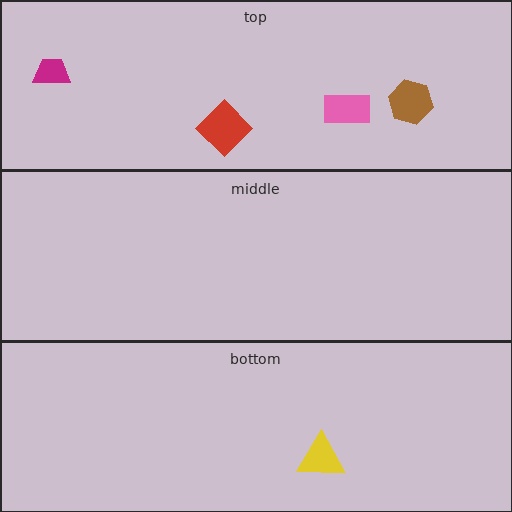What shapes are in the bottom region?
The yellow triangle.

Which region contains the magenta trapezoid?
The top region.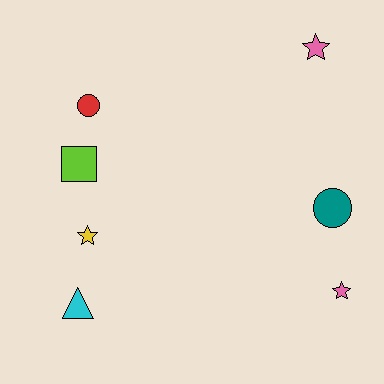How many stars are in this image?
There are 3 stars.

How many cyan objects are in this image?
There is 1 cyan object.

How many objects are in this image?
There are 7 objects.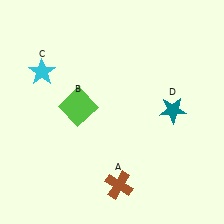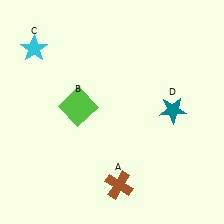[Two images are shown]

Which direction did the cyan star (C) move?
The cyan star (C) moved up.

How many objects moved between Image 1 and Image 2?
1 object moved between the two images.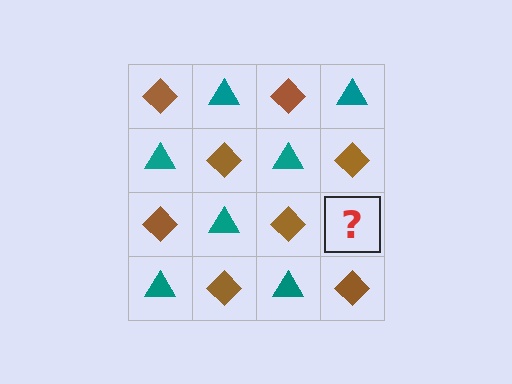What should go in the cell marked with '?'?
The missing cell should contain a teal triangle.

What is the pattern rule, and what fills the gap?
The rule is that it alternates brown diamond and teal triangle in a checkerboard pattern. The gap should be filled with a teal triangle.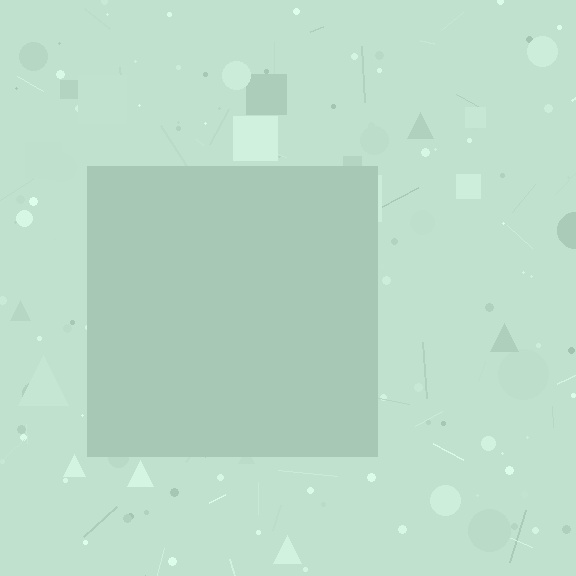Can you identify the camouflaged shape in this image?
The camouflaged shape is a square.